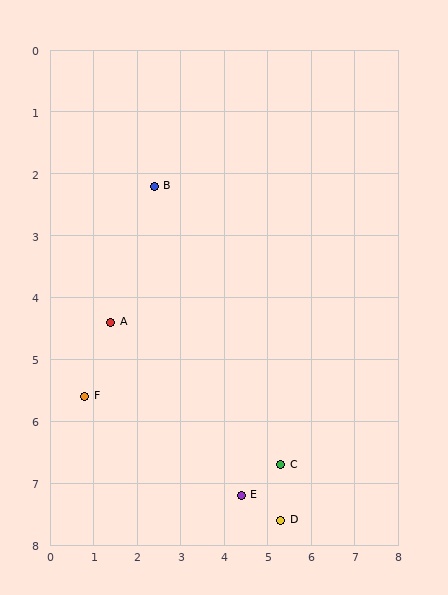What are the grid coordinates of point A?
Point A is at approximately (1.4, 4.4).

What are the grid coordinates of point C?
Point C is at approximately (5.3, 6.7).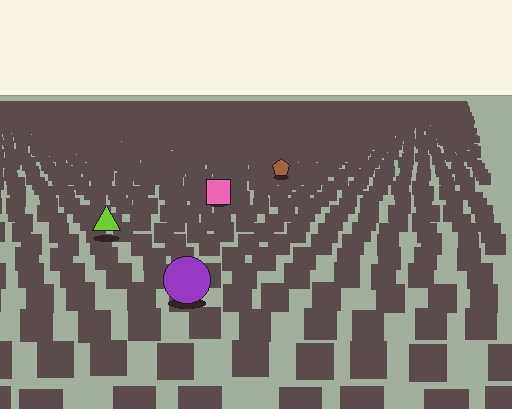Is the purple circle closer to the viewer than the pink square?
Yes. The purple circle is closer — you can tell from the texture gradient: the ground texture is coarser near it.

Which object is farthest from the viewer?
The brown pentagon is farthest from the viewer. It appears smaller and the ground texture around it is denser.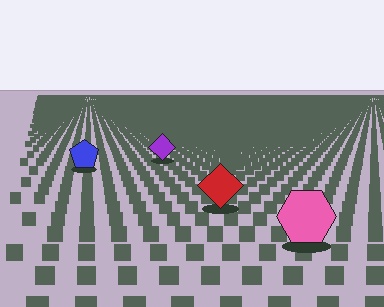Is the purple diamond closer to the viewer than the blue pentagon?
No. The blue pentagon is closer — you can tell from the texture gradient: the ground texture is coarser near it.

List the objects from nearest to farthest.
From nearest to farthest: the pink hexagon, the red diamond, the blue pentagon, the purple diamond.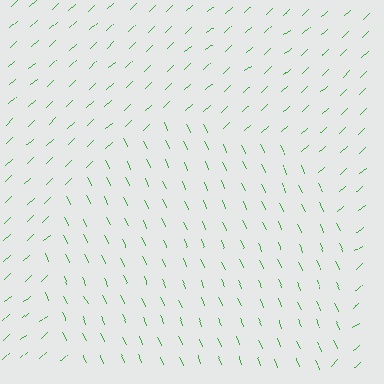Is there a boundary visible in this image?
Yes, there is a texture boundary formed by a change in line orientation.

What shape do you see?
I see a circle.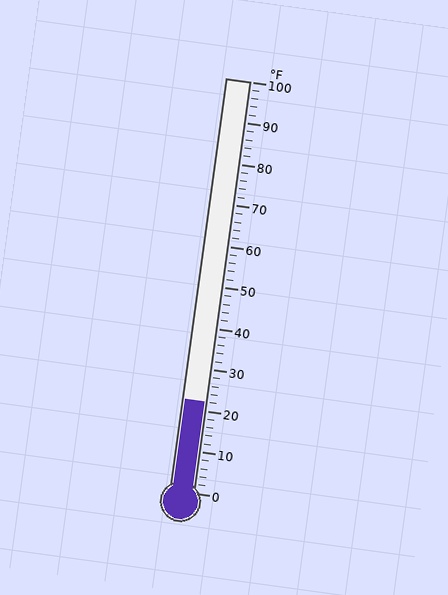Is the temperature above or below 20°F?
The temperature is above 20°F.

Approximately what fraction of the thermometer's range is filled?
The thermometer is filled to approximately 20% of its range.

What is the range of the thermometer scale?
The thermometer scale ranges from 0°F to 100°F.